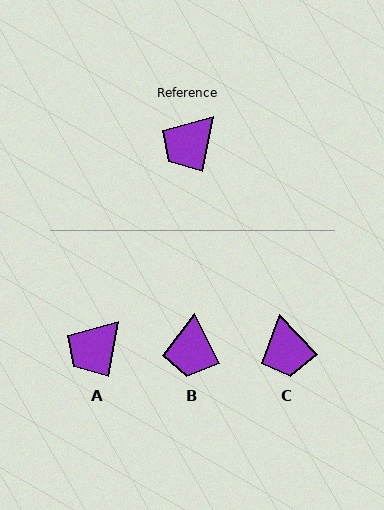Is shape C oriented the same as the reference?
No, it is off by about 54 degrees.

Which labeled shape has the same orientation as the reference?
A.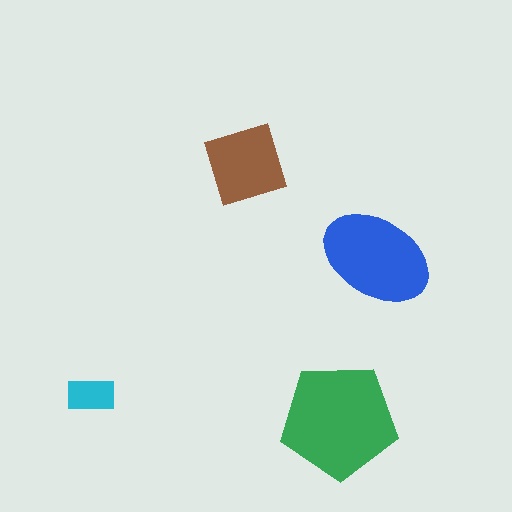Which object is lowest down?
The green pentagon is bottommost.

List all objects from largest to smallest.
The green pentagon, the blue ellipse, the brown diamond, the cyan rectangle.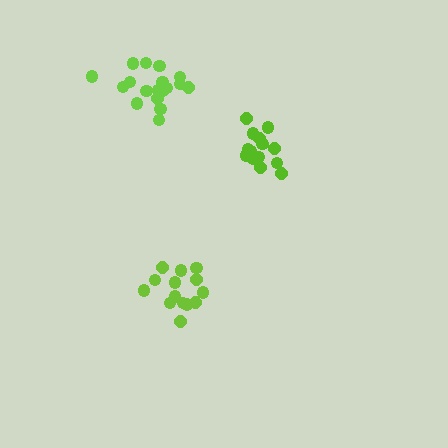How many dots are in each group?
Group 1: 19 dots, Group 2: 14 dots, Group 3: 14 dots (47 total).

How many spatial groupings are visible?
There are 3 spatial groupings.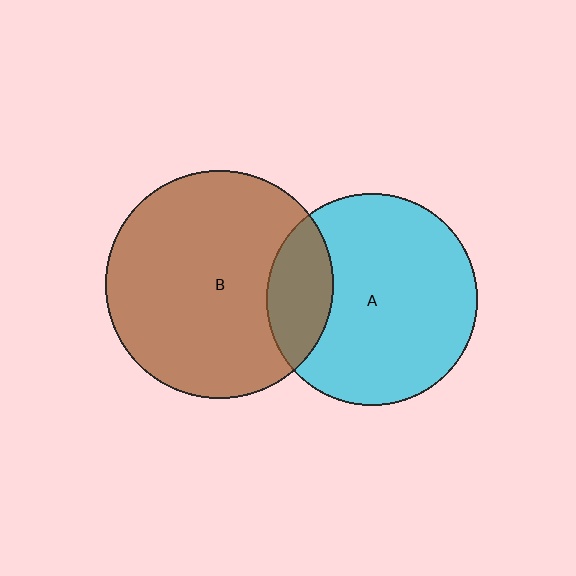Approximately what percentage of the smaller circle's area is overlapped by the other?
Approximately 20%.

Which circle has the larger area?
Circle B (brown).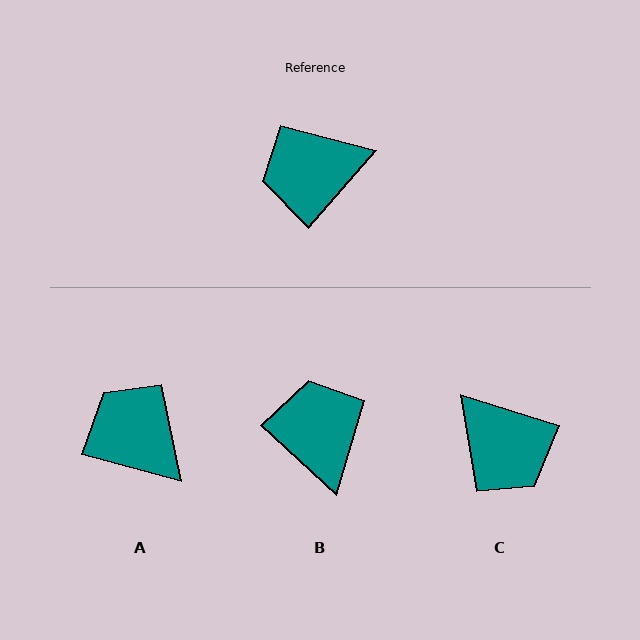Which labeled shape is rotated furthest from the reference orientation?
C, about 113 degrees away.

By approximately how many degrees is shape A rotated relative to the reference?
Approximately 65 degrees clockwise.